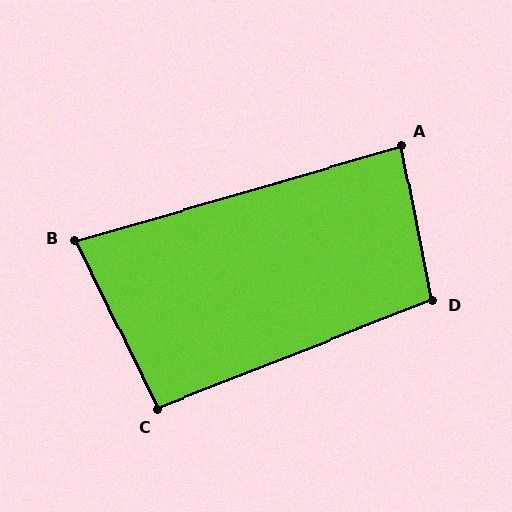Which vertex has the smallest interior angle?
B, at approximately 80 degrees.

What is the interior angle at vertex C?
Approximately 95 degrees (approximately right).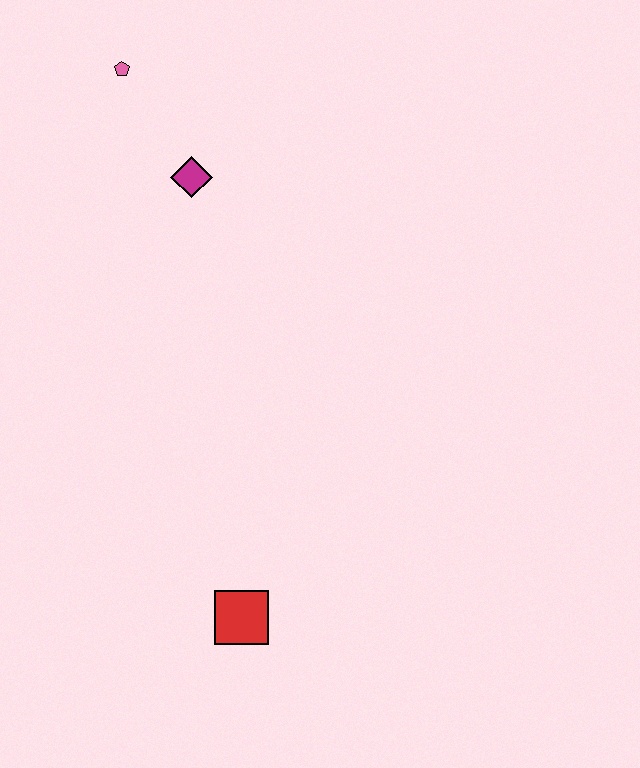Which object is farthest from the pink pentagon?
The red square is farthest from the pink pentagon.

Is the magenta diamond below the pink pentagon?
Yes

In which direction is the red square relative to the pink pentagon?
The red square is below the pink pentagon.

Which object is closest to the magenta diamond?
The pink pentagon is closest to the magenta diamond.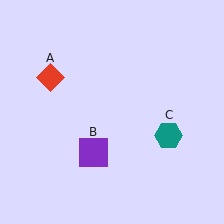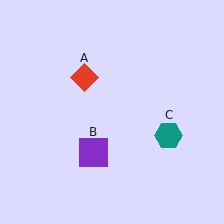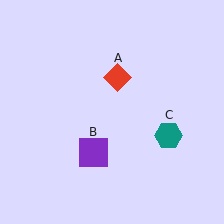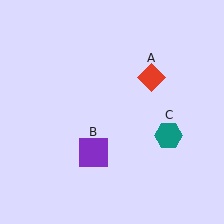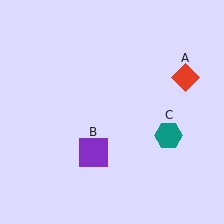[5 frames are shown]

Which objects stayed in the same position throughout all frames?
Purple square (object B) and teal hexagon (object C) remained stationary.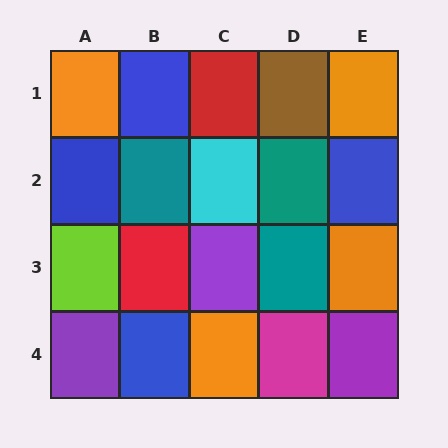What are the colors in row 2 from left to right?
Blue, teal, cyan, teal, blue.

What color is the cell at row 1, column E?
Orange.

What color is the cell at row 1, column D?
Brown.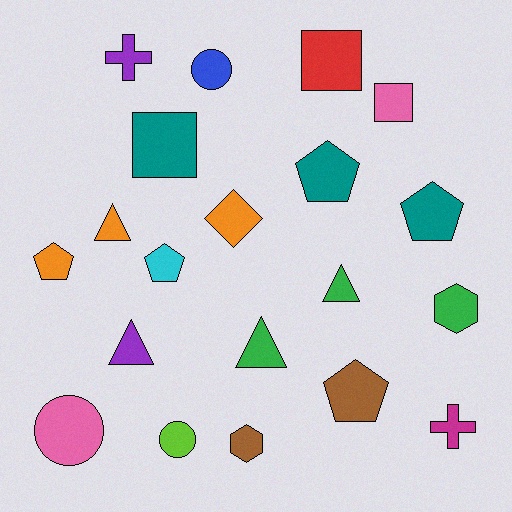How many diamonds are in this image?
There is 1 diamond.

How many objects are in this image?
There are 20 objects.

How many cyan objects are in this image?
There is 1 cyan object.